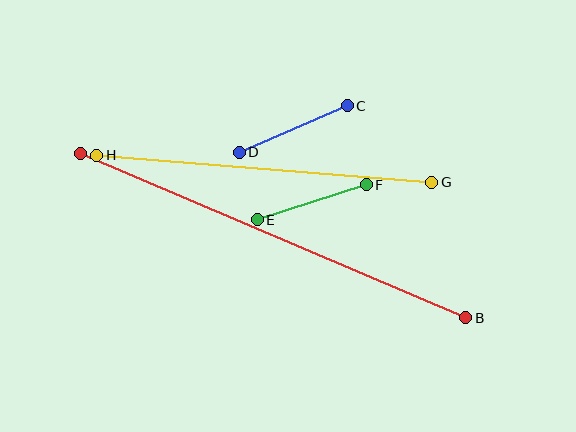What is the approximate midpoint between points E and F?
The midpoint is at approximately (312, 202) pixels.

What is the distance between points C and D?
The distance is approximately 118 pixels.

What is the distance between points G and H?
The distance is approximately 336 pixels.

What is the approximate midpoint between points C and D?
The midpoint is at approximately (293, 129) pixels.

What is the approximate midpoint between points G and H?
The midpoint is at approximately (264, 169) pixels.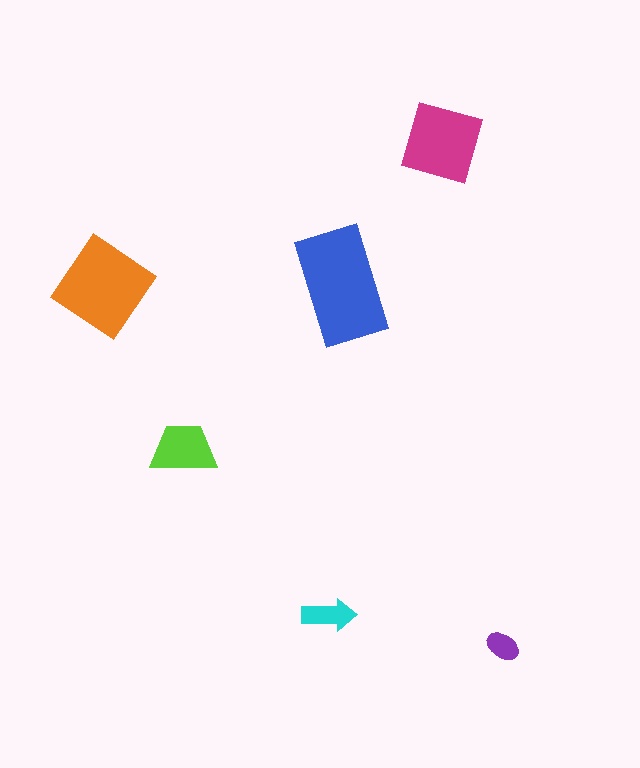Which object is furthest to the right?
The purple ellipse is rightmost.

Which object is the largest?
The blue rectangle.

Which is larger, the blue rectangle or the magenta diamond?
The blue rectangle.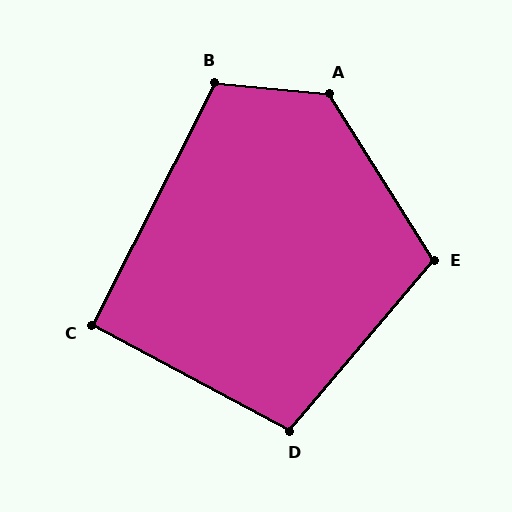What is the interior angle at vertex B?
Approximately 111 degrees (obtuse).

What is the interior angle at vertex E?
Approximately 107 degrees (obtuse).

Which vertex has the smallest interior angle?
C, at approximately 91 degrees.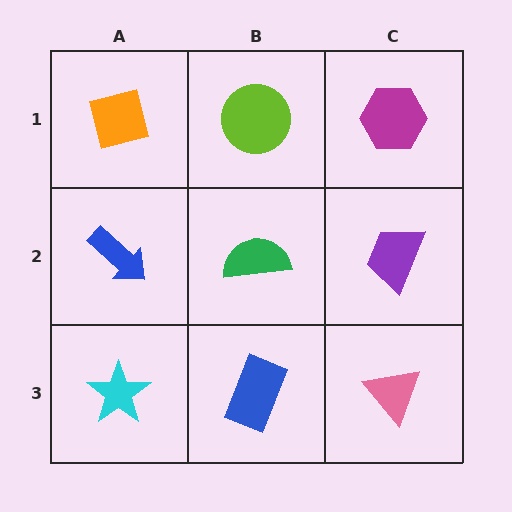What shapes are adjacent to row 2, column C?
A magenta hexagon (row 1, column C), a pink triangle (row 3, column C), a green semicircle (row 2, column B).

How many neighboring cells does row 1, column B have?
3.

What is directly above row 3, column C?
A purple trapezoid.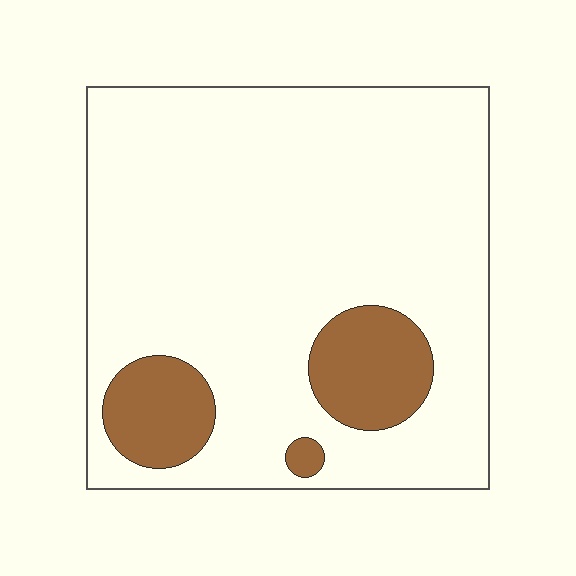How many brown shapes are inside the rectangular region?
3.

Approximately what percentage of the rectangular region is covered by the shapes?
Approximately 15%.